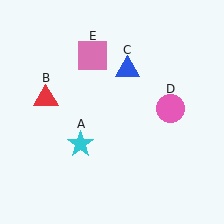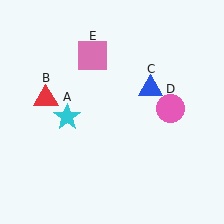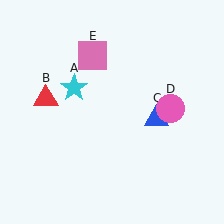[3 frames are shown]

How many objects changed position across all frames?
2 objects changed position: cyan star (object A), blue triangle (object C).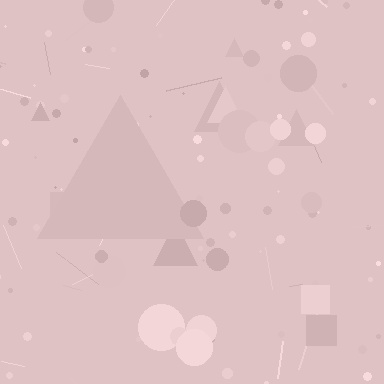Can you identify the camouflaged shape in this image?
The camouflaged shape is a triangle.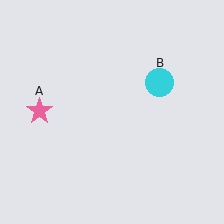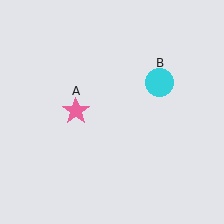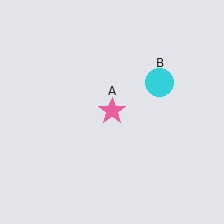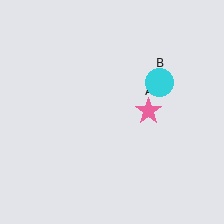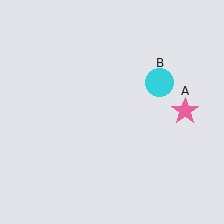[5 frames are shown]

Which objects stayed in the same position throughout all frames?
Cyan circle (object B) remained stationary.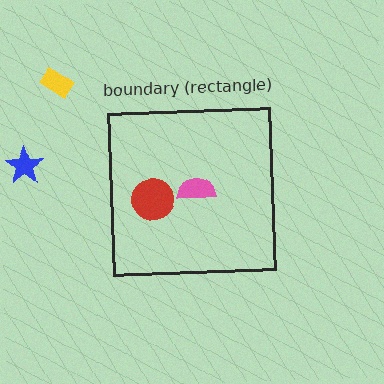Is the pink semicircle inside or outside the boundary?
Inside.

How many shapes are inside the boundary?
2 inside, 2 outside.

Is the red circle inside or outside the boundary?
Inside.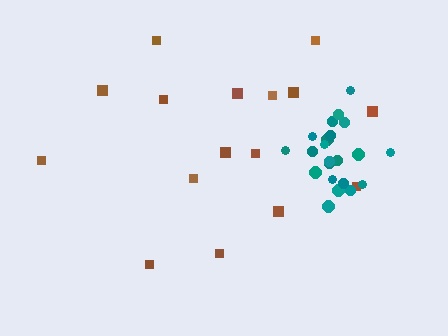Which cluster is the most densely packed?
Teal.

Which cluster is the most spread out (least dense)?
Brown.